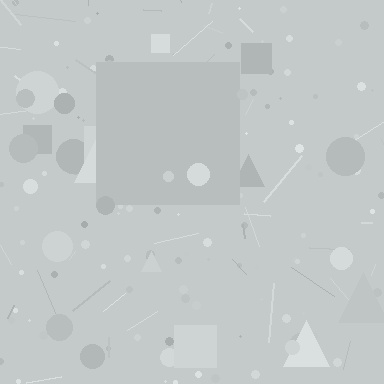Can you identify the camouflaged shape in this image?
The camouflaged shape is a square.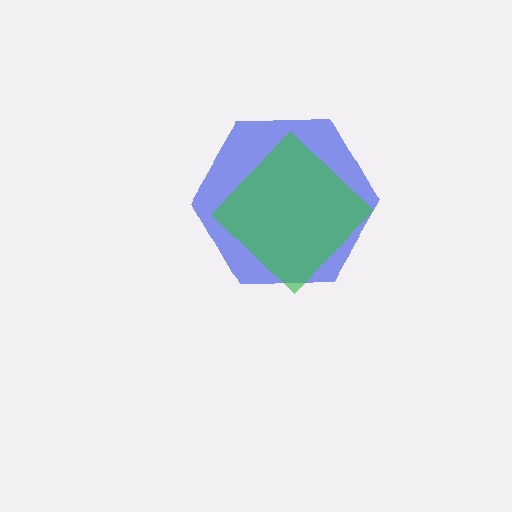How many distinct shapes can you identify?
There are 2 distinct shapes: a blue hexagon, a green diamond.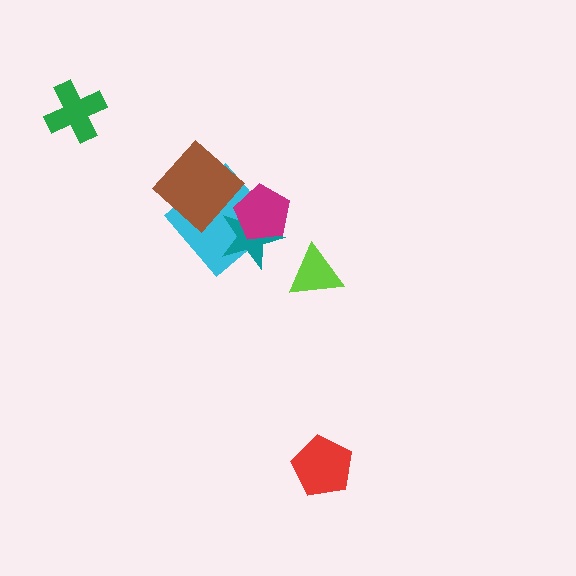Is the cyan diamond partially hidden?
Yes, it is partially covered by another shape.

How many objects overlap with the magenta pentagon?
2 objects overlap with the magenta pentagon.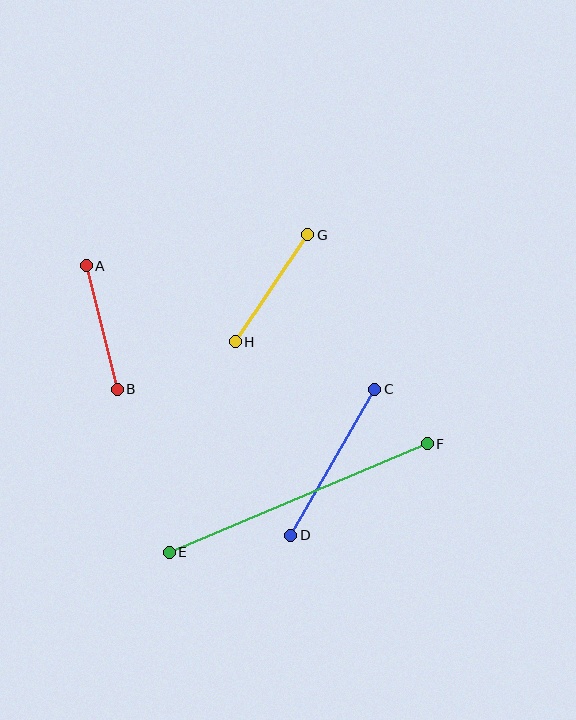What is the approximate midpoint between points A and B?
The midpoint is at approximately (102, 327) pixels.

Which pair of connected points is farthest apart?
Points E and F are farthest apart.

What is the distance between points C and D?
The distance is approximately 169 pixels.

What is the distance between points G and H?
The distance is approximately 129 pixels.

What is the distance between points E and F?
The distance is approximately 280 pixels.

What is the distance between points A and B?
The distance is approximately 128 pixels.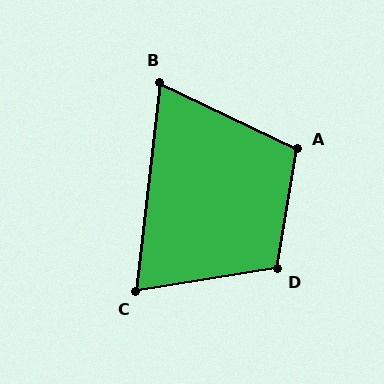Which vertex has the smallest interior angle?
B, at approximately 71 degrees.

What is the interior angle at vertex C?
Approximately 74 degrees (acute).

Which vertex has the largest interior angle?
D, at approximately 109 degrees.